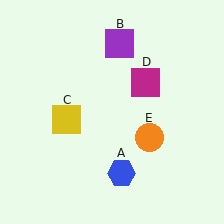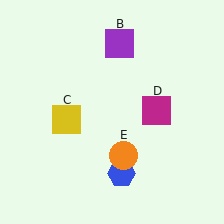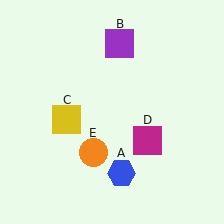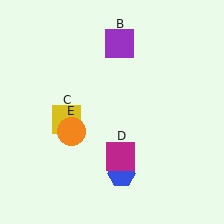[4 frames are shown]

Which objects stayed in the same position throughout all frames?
Blue hexagon (object A) and purple square (object B) and yellow square (object C) remained stationary.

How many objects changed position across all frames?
2 objects changed position: magenta square (object D), orange circle (object E).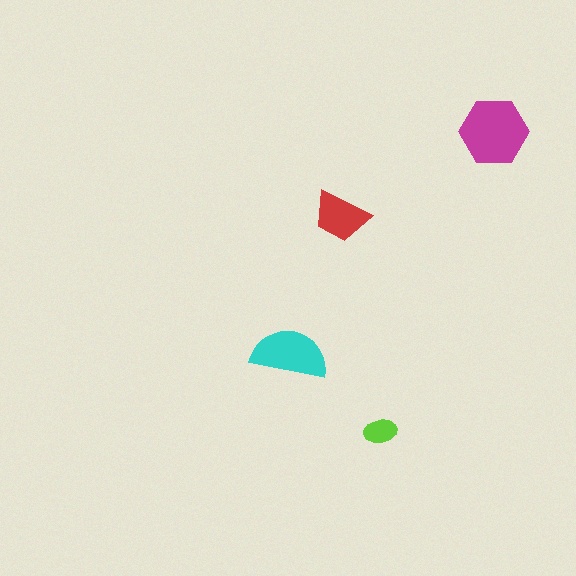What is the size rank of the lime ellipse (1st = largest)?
4th.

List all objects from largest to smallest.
The magenta hexagon, the cyan semicircle, the red trapezoid, the lime ellipse.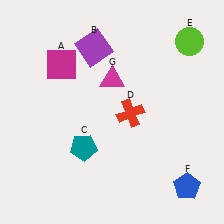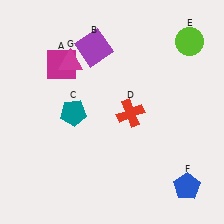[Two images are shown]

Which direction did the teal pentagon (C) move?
The teal pentagon (C) moved up.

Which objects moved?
The objects that moved are: the teal pentagon (C), the magenta triangle (G).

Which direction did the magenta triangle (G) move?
The magenta triangle (G) moved left.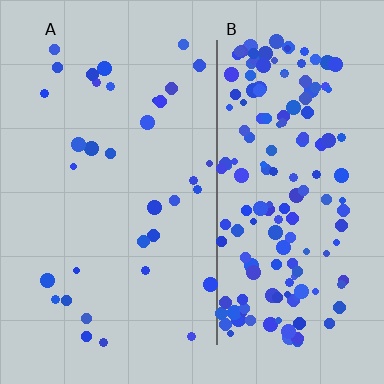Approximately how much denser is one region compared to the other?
Approximately 5.0× — region B over region A.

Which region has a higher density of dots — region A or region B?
B (the right).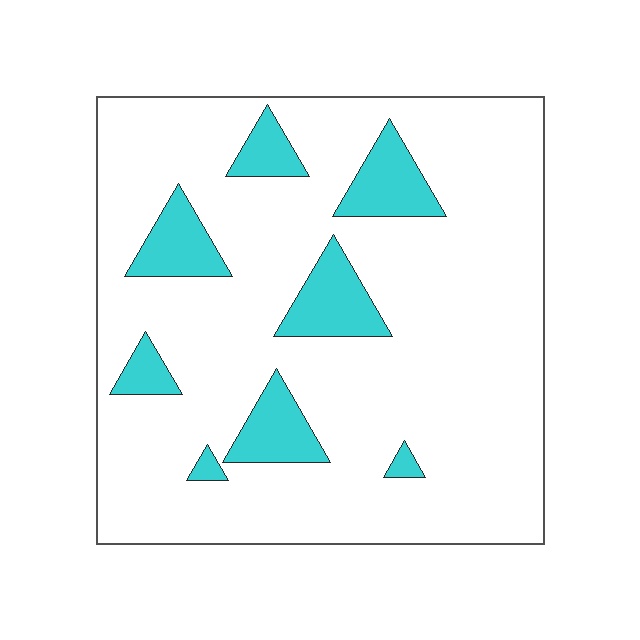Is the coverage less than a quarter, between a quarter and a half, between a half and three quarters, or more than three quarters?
Less than a quarter.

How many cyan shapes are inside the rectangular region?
8.